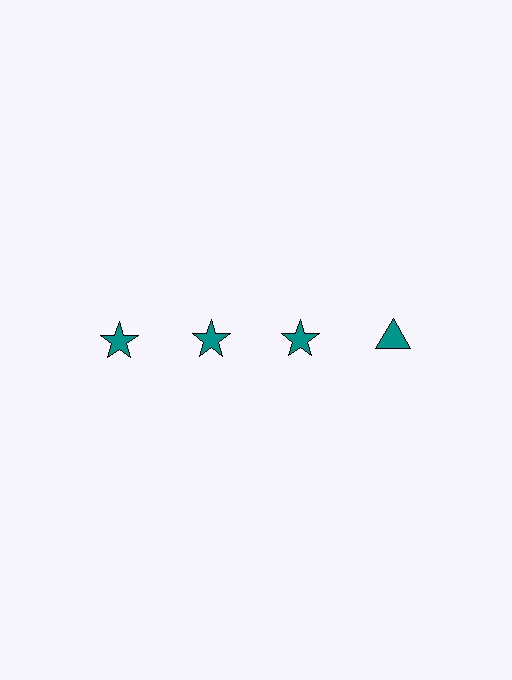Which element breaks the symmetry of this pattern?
The teal triangle in the top row, second from right column breaks the symmetry. All other shapes are teal stars.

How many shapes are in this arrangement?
There are 4 shapes arranged in a grid pattern.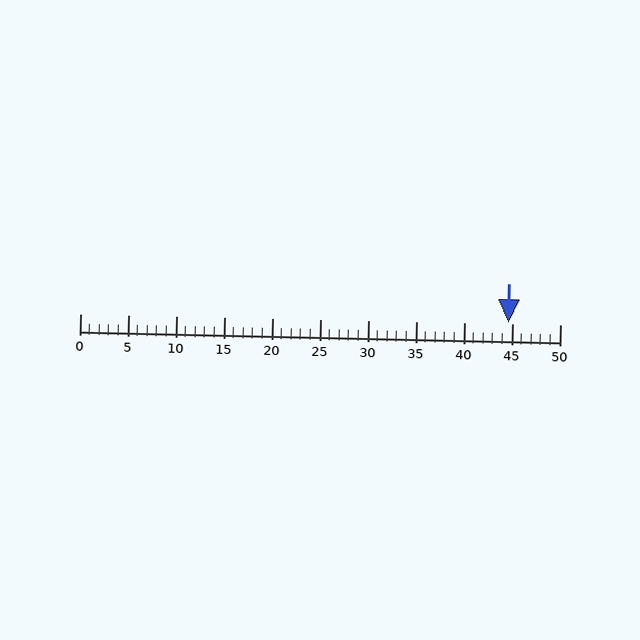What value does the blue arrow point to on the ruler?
The blue arrow points to approximately 45.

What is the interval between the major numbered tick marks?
The major tick marks are spaced 5 units apart.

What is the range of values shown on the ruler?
The ruler shows values from 0 to 50.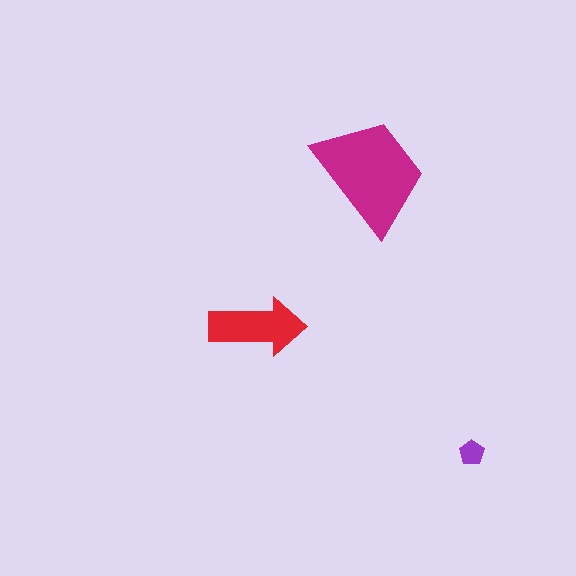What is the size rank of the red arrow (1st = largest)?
2nd.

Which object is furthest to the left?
The red arrow is leftmost.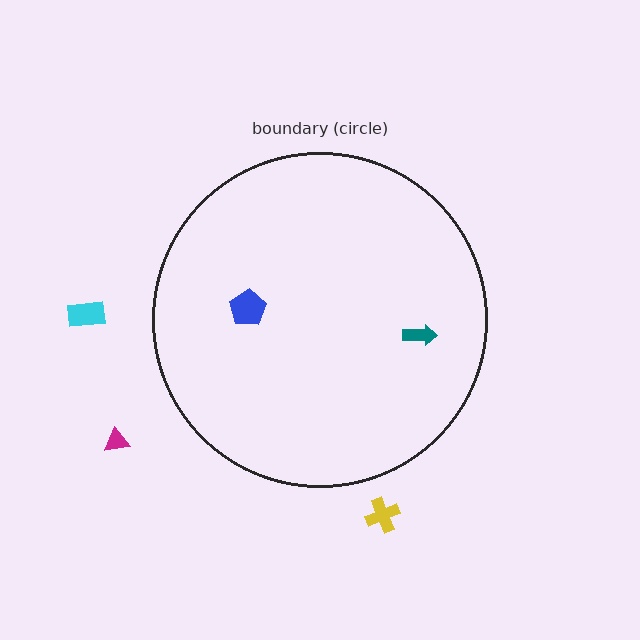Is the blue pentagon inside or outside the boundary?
Inside.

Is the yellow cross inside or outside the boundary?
Outside.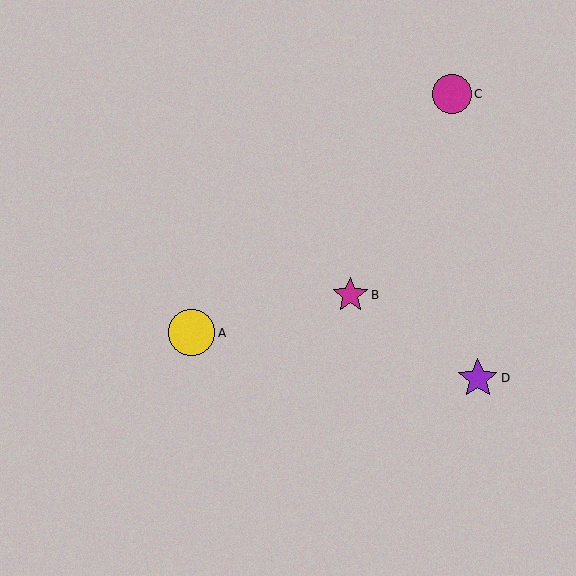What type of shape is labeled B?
Shape B is a magenta star.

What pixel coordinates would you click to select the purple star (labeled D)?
Click at (478, 378) to select the purple star D.